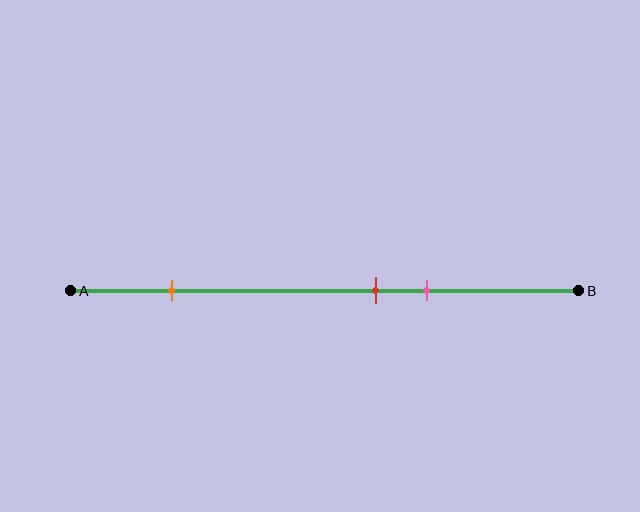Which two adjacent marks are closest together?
The red and pink marks are the closest adjacent pair.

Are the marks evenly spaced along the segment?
No, the marks are not evenly spaced.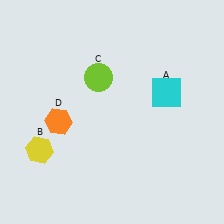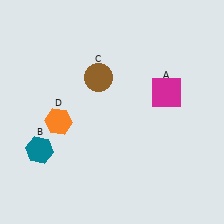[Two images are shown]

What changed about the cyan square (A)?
In Image 1, A is cyan. In Image 2, it changed to magenta.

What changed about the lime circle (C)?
In Image 1, C is lime. In Image 2, it changed to brown.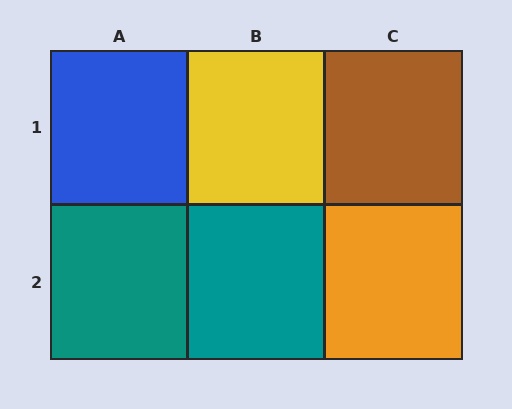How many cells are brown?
1 cell is brown.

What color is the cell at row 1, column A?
Blue.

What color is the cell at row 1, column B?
Yellow.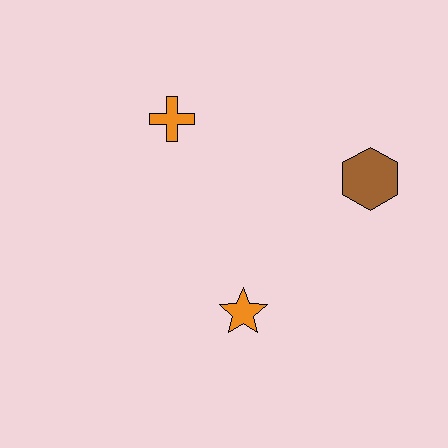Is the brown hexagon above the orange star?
Yes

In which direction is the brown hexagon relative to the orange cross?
The brown hexagon is to the right of the orange cross.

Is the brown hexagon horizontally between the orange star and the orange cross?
No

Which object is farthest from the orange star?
The orange cross is farthest from the orange star.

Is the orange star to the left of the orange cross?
No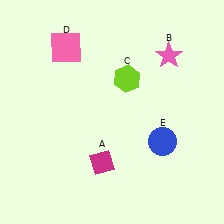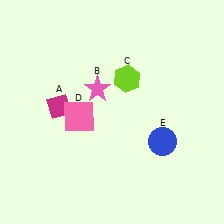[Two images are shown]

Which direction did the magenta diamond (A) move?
The magenta diamond (A) moved up.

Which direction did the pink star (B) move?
The pink star (B) moved left.